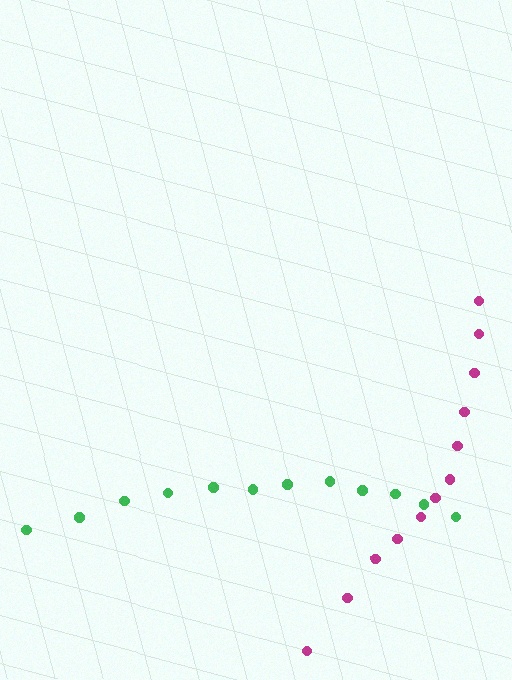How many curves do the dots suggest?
There are 2 distinct paths.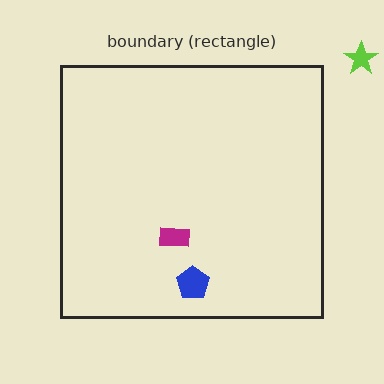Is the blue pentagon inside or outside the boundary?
Inside.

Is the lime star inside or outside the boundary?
Outside.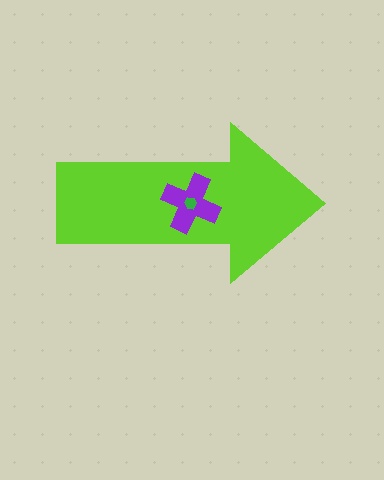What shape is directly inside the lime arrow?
The purple cross.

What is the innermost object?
The green hexagon.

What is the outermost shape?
The lime arrow.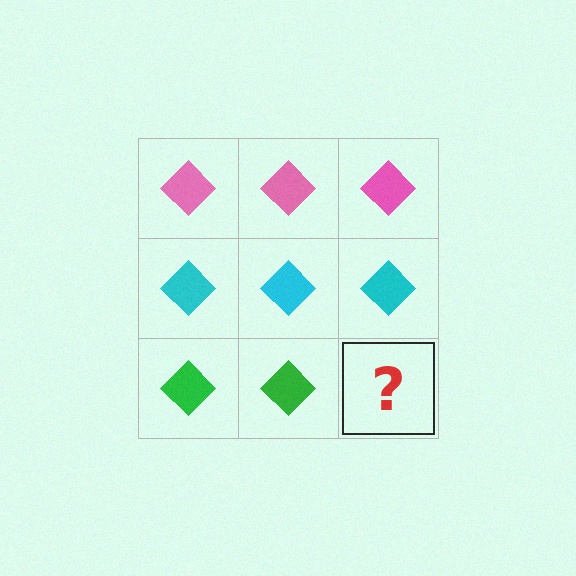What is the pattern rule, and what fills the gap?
The rule is that each row has a consistent color. The gap should be filled with a green diamond.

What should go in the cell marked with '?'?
The missing cell should contain a green diamond.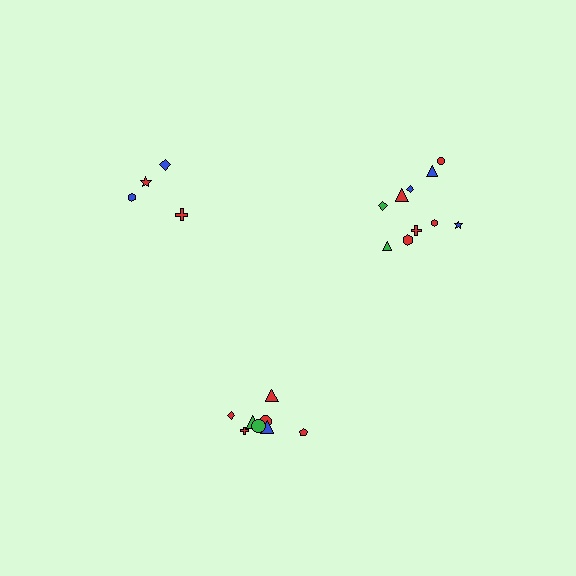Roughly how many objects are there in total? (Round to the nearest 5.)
Roughly 20 objects in total.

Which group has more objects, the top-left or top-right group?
The top-right group.